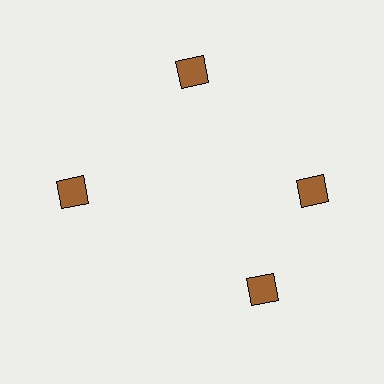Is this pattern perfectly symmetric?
No. The 4 brown diamonds are arranged in a ring, but one element near the 6 o'clock position is rotated out of alignment along the ring, breaking the 4-fold rotational symmetry.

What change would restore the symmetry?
The symmetry would be restored by rotating it back into even spacing with its neighbors so that all 4 diamonds sit at equal angles and equal distance from the center.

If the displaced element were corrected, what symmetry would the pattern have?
It would have 4-fold rotational symmetry — the pattern would map onto itself every 90 degrees.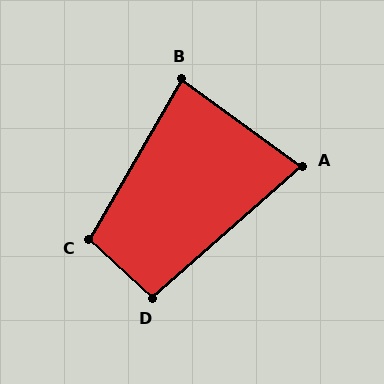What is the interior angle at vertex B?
Approximately 84 degrees (acute).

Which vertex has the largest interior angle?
C, at approximately 103 degrees.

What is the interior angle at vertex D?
Approximately 96 degrees (obtuse).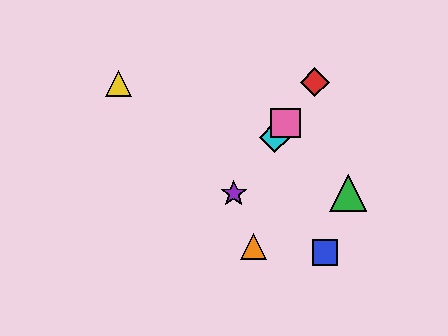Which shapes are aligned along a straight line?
The red diamond, the purple star, the cyan diamond, the pink square are aligned along a straight line.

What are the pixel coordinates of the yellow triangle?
The yellow triangle is at (119, 84).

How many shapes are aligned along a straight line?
4 shapes (the red diamond, the purple star, the cyan diamond, the pink square) are aligned along a straight line.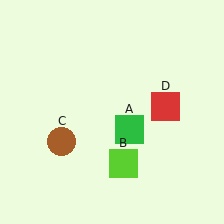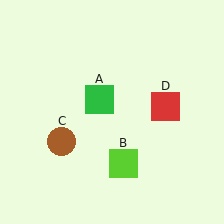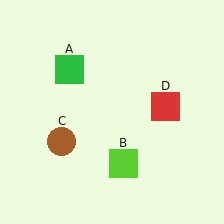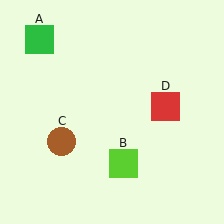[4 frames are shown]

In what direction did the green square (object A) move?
The green square (object A) moved up and to the left.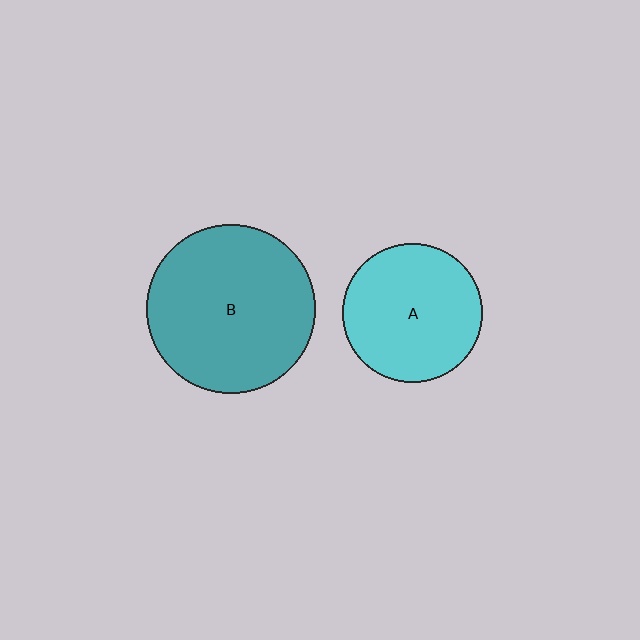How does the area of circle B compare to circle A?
Approximately 1.5 times.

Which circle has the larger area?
Circle B (teal).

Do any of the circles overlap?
No, none of the circles overlap.